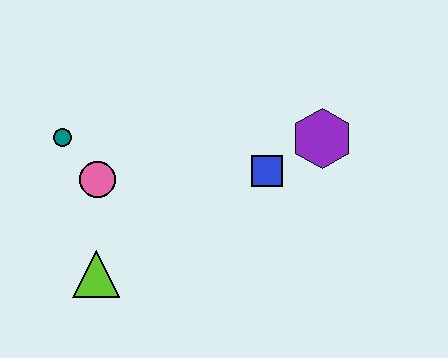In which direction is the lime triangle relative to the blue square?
The lime triangle is to the left of the blue square.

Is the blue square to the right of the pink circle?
Yes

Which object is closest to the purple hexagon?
The blue square is closest to the purple hexagon.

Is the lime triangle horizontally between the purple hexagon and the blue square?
No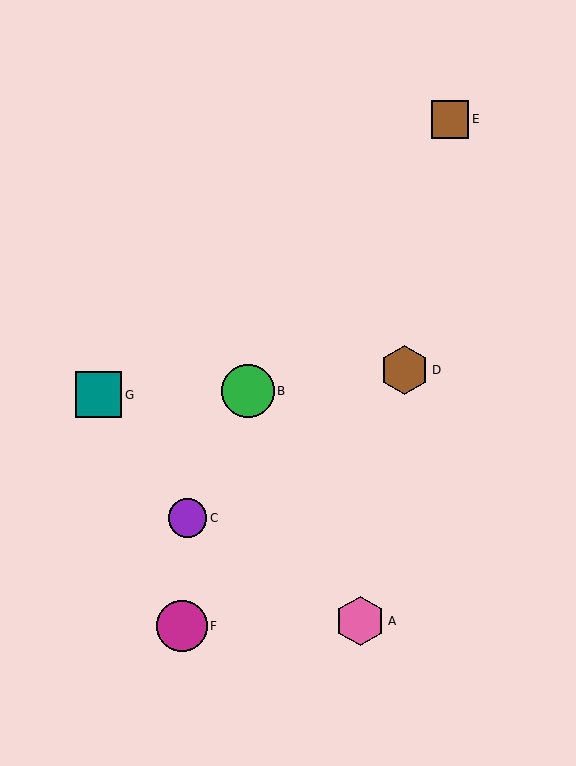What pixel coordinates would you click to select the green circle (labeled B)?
Click at (248, 391) to select the green circle B.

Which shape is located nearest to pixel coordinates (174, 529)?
The purple circle (labeled C) at (188, 518) is nearest to that location.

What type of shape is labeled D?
Shape D is a brown hexagon.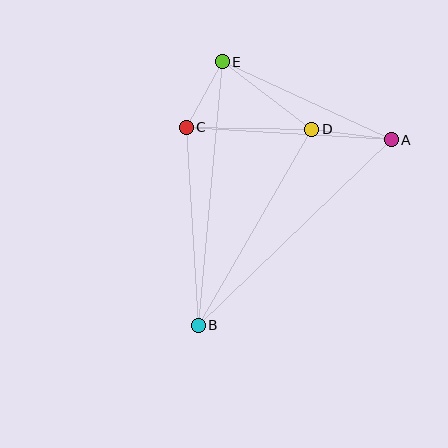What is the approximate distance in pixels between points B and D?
The distance between B and D is approximately 227 pixels.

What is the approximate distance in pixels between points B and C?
The distance between B and C is approximately 199 pixels.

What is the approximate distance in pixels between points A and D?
The distance between A and D is approximately 80 pixels.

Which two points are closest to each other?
Points C and E are closest to each other.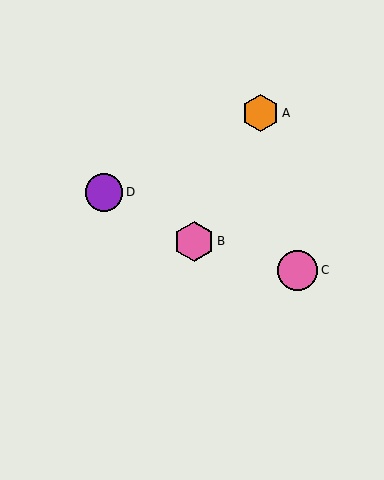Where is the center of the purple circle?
The center of the purple circle is at (104, 192).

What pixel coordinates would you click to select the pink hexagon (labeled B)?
Click at (194, 241) to select the pink hexagon B.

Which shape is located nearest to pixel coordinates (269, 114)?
The orange hexagon (labeled A) at (261, 113) is nearest to that location.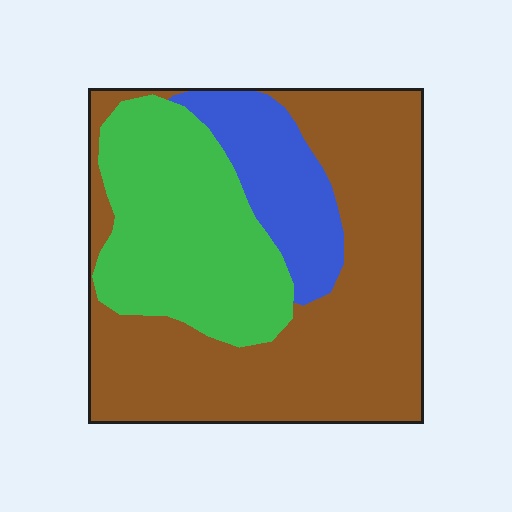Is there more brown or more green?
Brown.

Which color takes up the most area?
Brown, at roughly 55%.